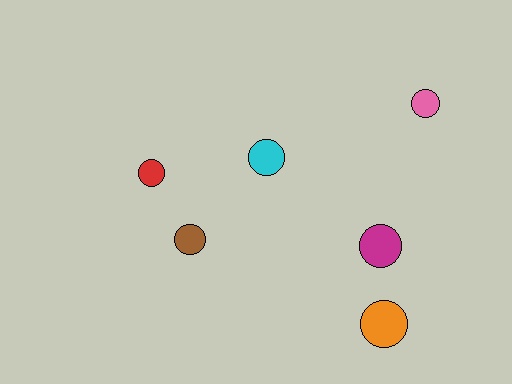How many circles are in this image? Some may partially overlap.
There are 6 circles.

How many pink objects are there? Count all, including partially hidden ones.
There is 1 pink object.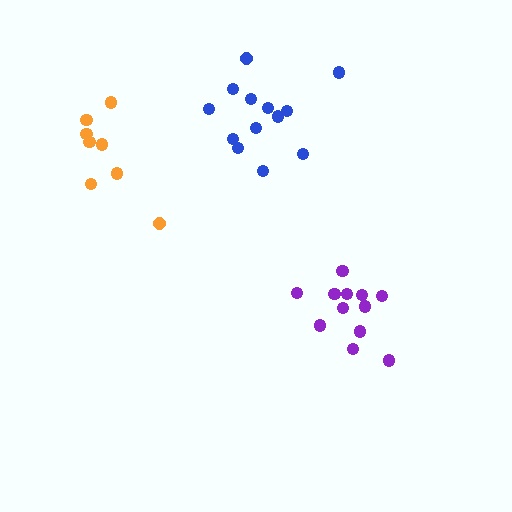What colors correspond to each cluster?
The clusters are colored: purple, blue, orange.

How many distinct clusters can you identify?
There are 3 distinct clusters.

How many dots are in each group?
Group 1: 12 dots, Group 2: 13 dots, Group 3: 8 dots (33 total).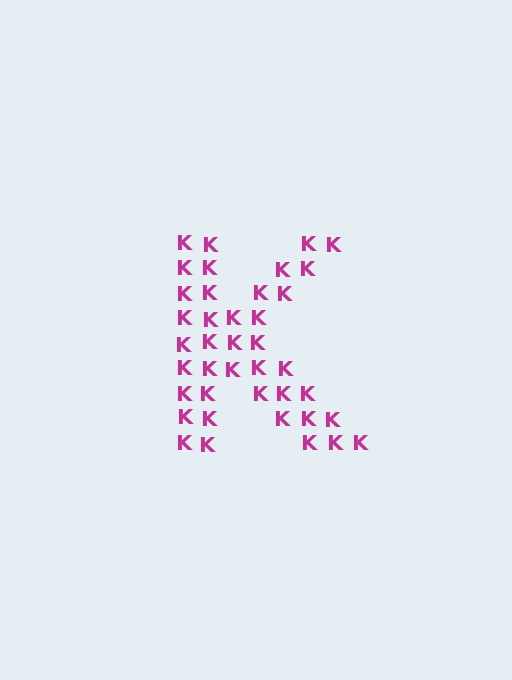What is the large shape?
The large shape is the letter K.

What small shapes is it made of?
It is made of small letter K's.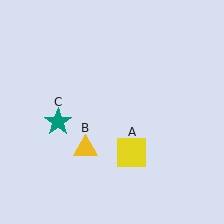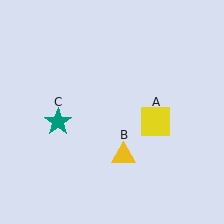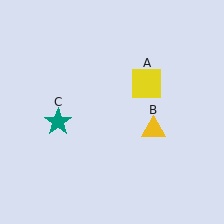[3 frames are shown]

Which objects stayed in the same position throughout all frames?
Teal star (object C) remained stationary.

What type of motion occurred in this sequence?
The yellow square (object A), yellow triangle (object B) rotated counterclockwise around the center of the scene.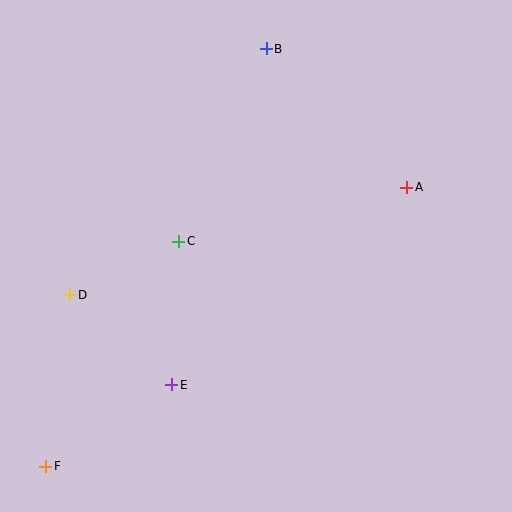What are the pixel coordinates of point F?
Point F is at (46, 466).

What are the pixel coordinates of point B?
Point B is at (266, 49).